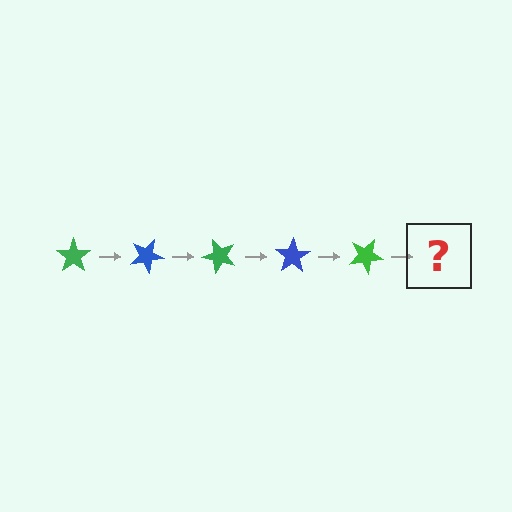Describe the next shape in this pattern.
It should be a blue star, rotated 125 degrees from the start.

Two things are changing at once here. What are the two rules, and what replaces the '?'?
The two rules are that it rotates 25 degrees each step and the color cycles through green and blue. The '?' should be a blue star, rotated 125 degrees from the start.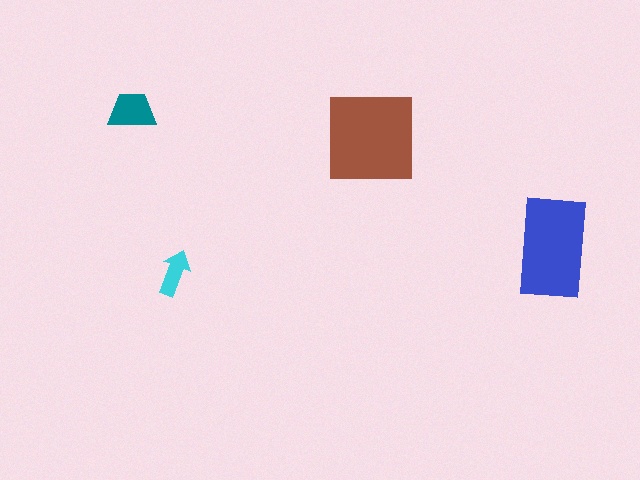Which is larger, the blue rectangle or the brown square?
The brown square.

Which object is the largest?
The brown square.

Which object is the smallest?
The cyan arrow.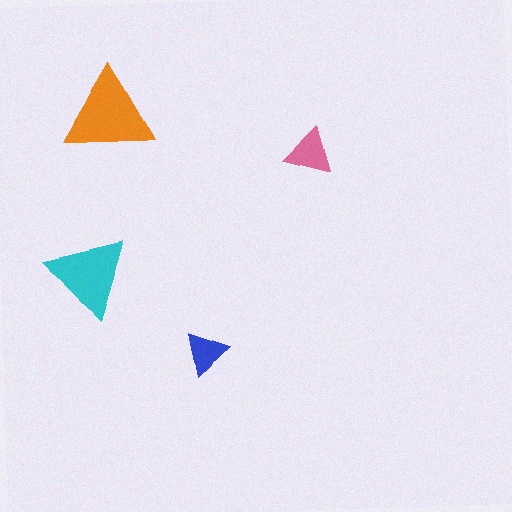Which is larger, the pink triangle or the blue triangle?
The pink one.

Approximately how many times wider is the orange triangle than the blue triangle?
About 2 times wider.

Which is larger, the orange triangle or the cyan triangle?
The orange one.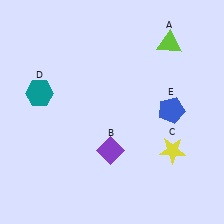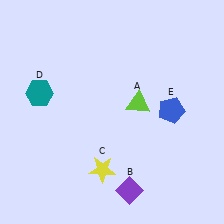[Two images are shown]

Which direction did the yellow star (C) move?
The yellow star (C) moved left.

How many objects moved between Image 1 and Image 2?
3 objects moved between the two images.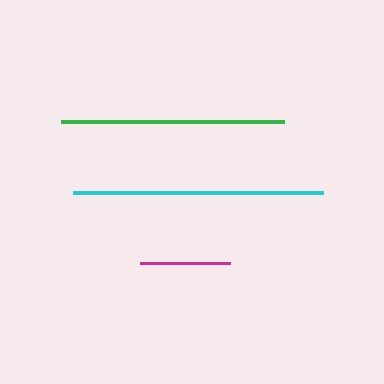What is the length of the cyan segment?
The cyan segment is approximately 250 pixels long.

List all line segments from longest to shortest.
From longest to shortest: cyan, green, magenta.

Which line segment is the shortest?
The magenta line is the shortest at approximately 91 pixels.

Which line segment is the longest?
The cyan line is the longest at approximately 250 pixels.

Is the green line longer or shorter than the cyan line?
The cyan line is longer than the green line.